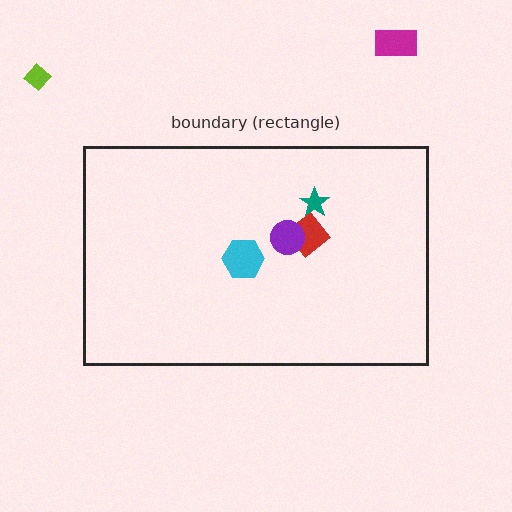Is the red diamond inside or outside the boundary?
Inside.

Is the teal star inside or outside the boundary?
Inside.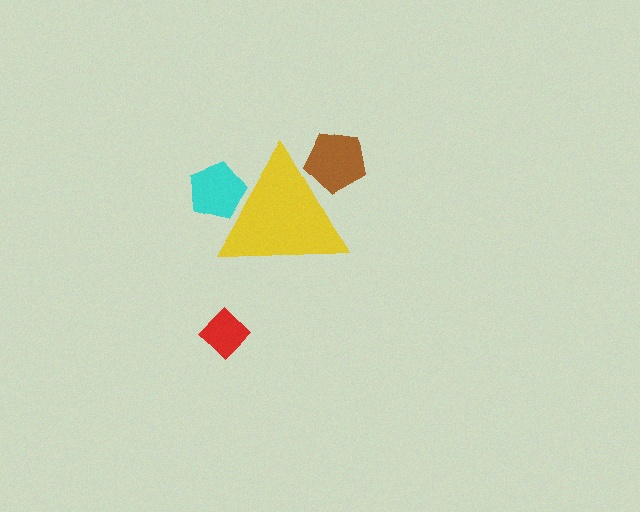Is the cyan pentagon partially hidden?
Yes, the cyan pentagon is partially hidden behind the yellow triangle.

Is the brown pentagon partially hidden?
Yes, the brown pentagon is partially hidden behind the yellow triangle.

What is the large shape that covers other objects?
A yellow triangle.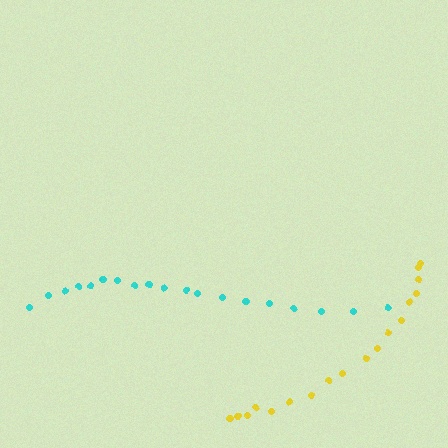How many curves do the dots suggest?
There are 2 distinct paths.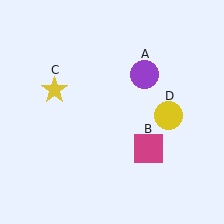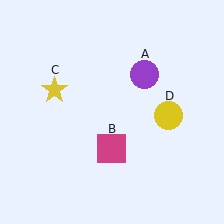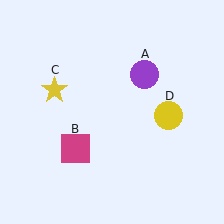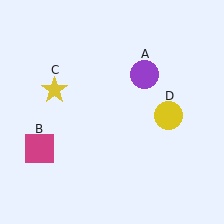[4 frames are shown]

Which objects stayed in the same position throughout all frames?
Purple circle (object A) and yellow star (object C) and yellow circle (object D) remained stationary.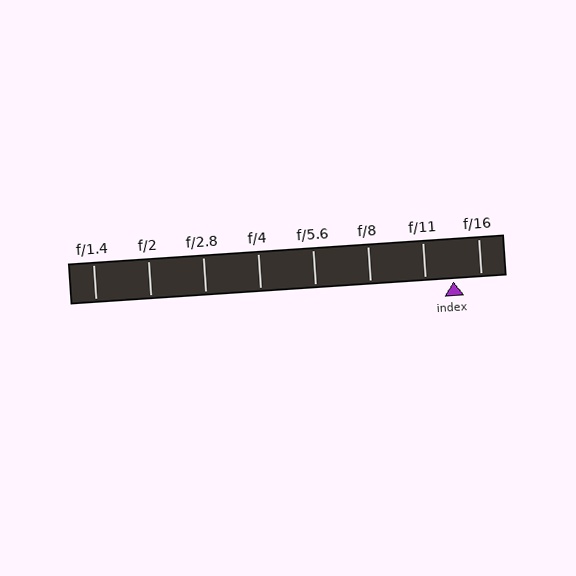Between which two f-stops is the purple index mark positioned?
The index mark is between f/11 and f/16.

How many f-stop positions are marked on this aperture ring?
There are 8 f-stop positions marked.